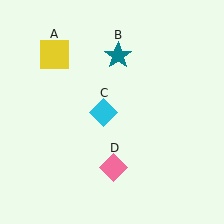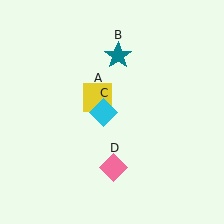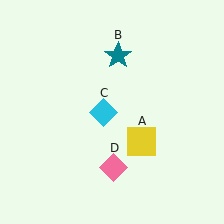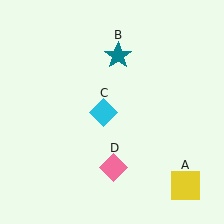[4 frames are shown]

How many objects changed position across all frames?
1 object changed position: yellow square (object A).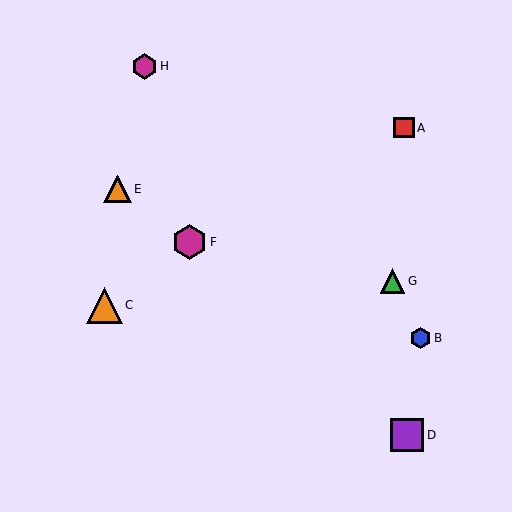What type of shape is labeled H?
Shape H is a magenta hexagon.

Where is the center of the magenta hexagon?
The center of the magenta hexagon is at (144, 66).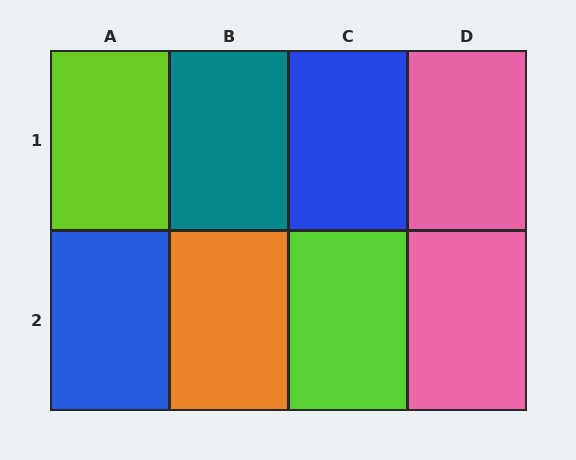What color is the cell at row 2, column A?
Blue.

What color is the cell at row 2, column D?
Pink.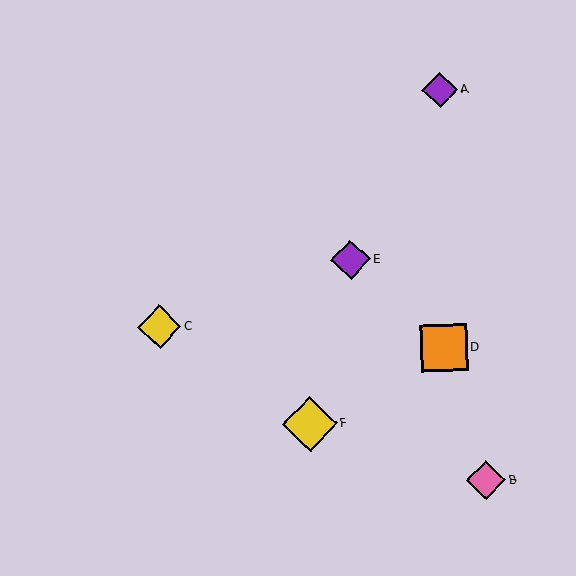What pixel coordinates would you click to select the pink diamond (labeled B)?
Click at (486, 480) to select the pink diamond B.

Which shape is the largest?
The yellow diamond (labeled F) is the largest.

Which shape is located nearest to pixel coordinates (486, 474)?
The pink diamond (labeled B) at (486, 480) is nearest to that location.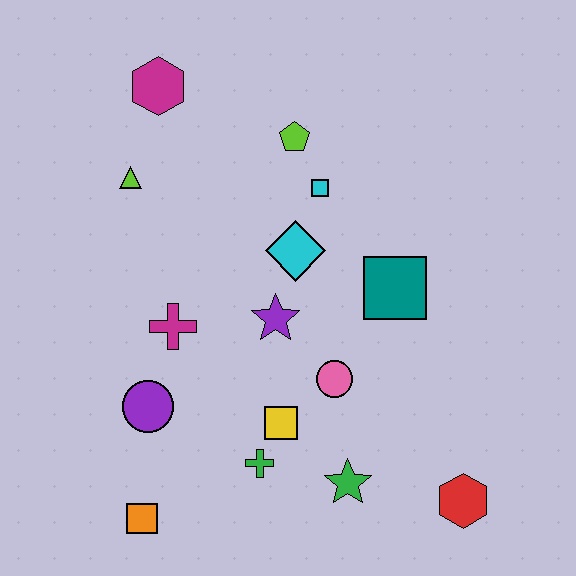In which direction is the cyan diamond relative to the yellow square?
The cyan diamond is above the yellow square.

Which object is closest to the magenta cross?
The purple circle is closest to the magenta cross.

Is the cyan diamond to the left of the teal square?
Yes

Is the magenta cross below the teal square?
Yes